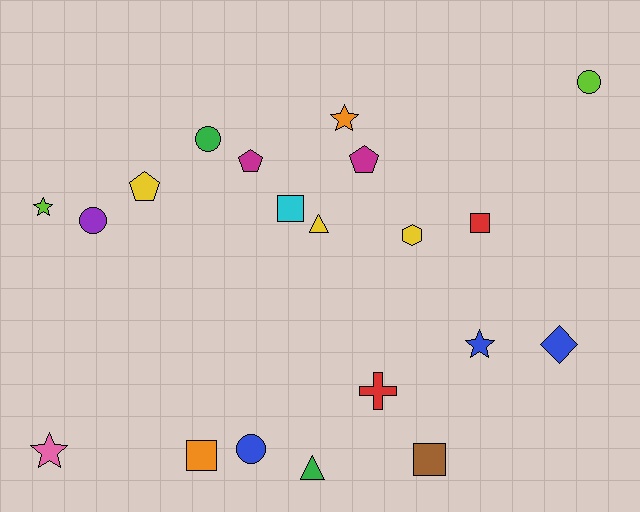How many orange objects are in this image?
There are 2 orange objects.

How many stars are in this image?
There are 4 stars.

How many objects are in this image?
There are 20 objects.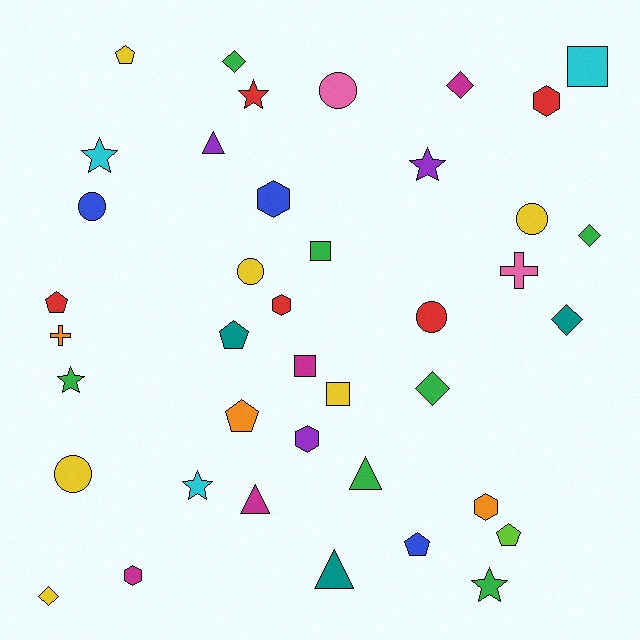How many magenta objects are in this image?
There are 4 magenta objects.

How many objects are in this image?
There are 40 objects.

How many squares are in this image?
There are 4 squares.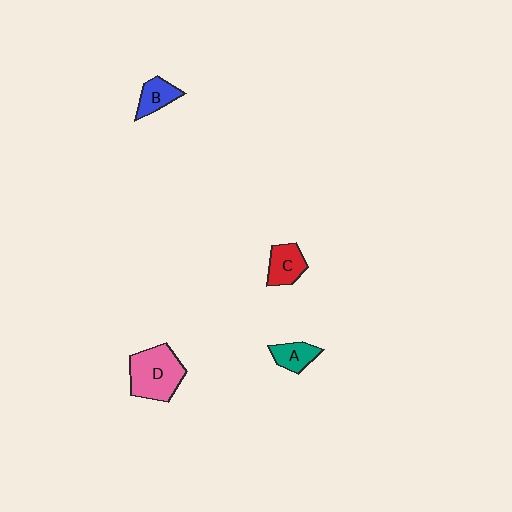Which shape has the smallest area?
Shape B (blue).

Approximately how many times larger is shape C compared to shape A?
Approximately 1.2 times.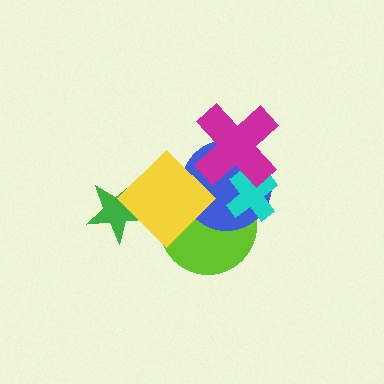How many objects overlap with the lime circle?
3 objects overlap with the lime circle.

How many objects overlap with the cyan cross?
3 objects overlap with the cyan cross.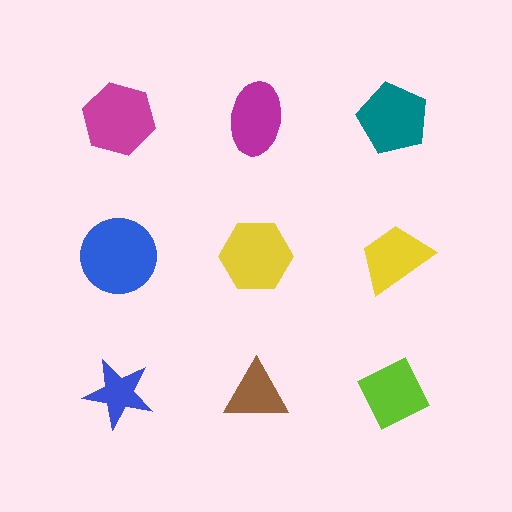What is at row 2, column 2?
A yellow hexagon.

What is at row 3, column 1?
A blue star.